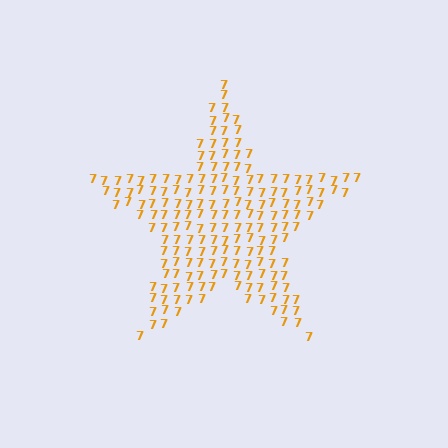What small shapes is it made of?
It is made of small digit 7's.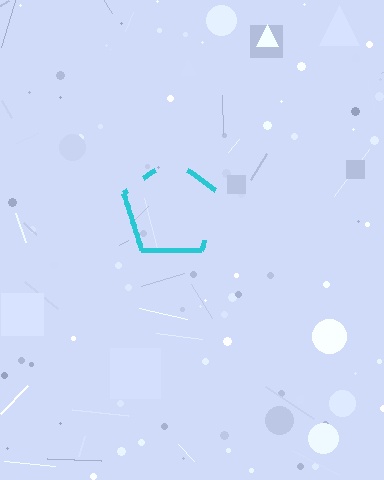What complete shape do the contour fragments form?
The contour fragments form a pentagon.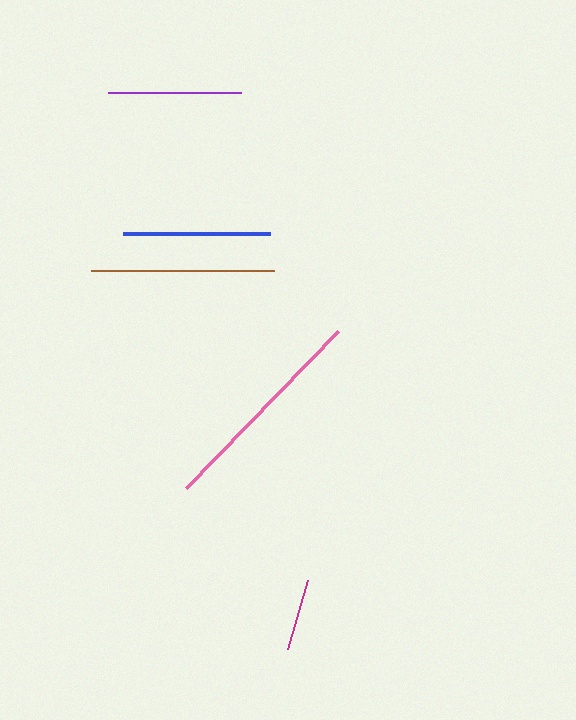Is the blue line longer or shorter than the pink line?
The pink line is longer than the blue line.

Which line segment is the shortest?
The magenta line is the shortest at approximately 72 pixels.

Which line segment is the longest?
The pink line is the longest at approximately 218 pixels.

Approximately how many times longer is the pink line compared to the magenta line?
The pink line is approximately 3.0 times the length of the magenta line.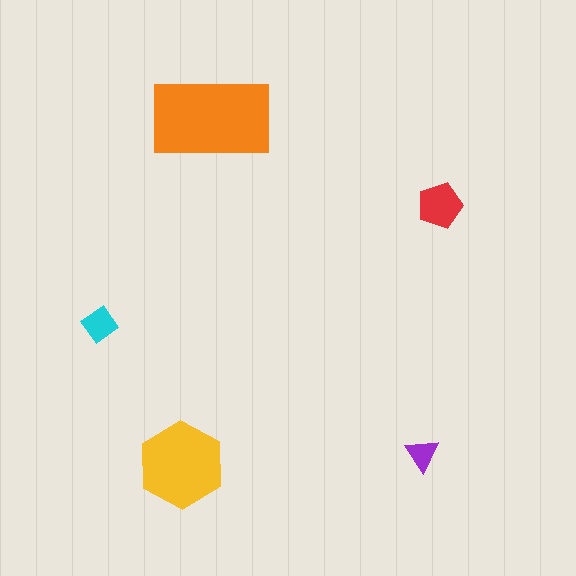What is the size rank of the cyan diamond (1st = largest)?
4th.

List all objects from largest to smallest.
The orange rectangle, the yellow hexagon, the red pentagon, the cyan diamond, the purple triangle.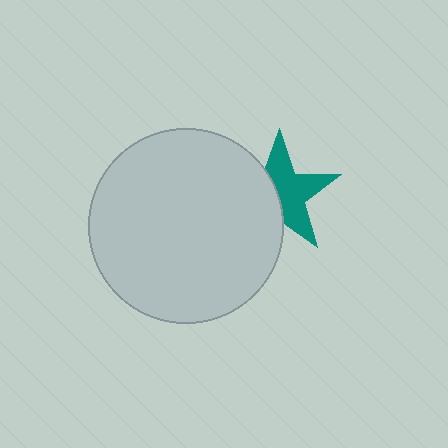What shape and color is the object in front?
The object in front is a light gray circle.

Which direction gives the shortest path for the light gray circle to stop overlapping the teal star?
Moving left gives the shortest separation.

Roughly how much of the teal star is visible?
About half of it is visible (roughly 57%).